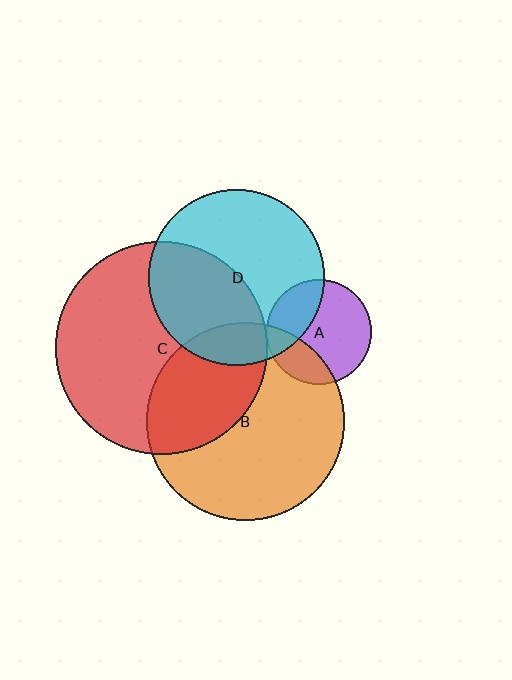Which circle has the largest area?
Circle C (red).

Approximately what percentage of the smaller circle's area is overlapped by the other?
Approximately 30%.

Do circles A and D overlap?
Yes.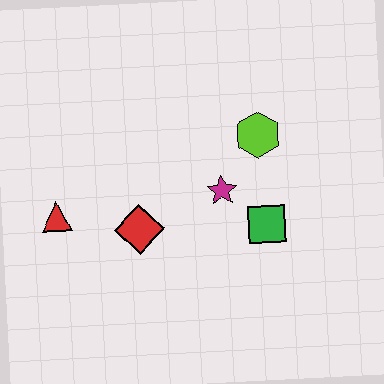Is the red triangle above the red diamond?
Yes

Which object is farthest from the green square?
The red triangle is farthest from the green square.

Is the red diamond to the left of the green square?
Yes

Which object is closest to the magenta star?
The green square is closest to the magenta star.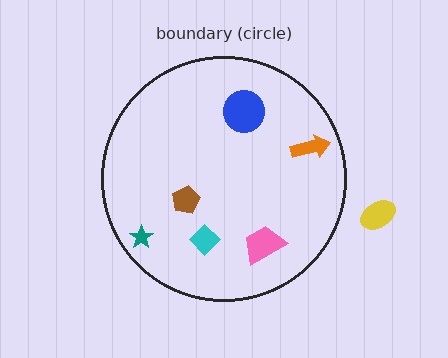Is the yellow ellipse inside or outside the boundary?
Outside.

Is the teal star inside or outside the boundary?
Inside.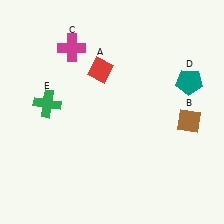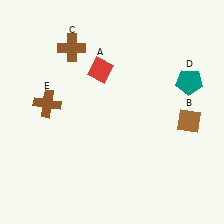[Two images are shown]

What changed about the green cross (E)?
In Image 1, E is green. In Image 2, it changed to brown.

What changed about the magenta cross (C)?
In Image 1, C is magenta. In Image 2, it changed to brown.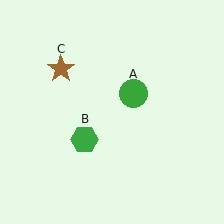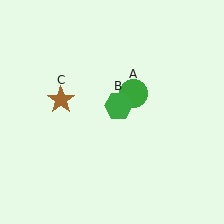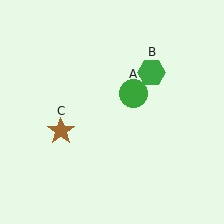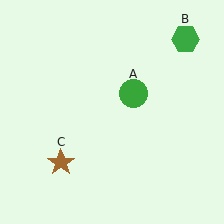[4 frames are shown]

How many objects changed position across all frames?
2 objects changed position: green hexagon (object B), brown star (object C).